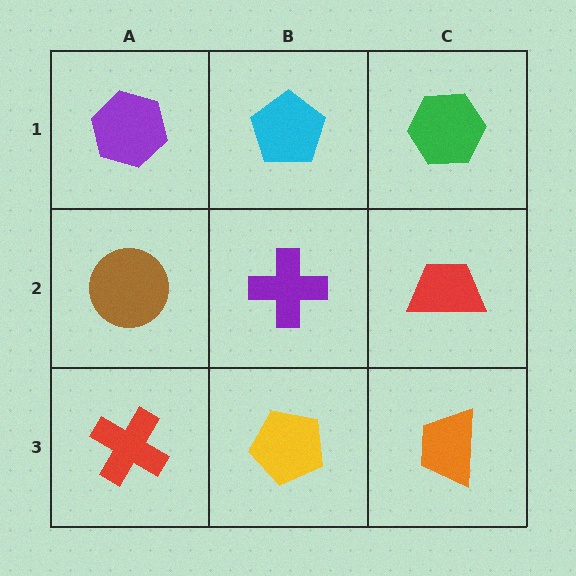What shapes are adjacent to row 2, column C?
A green hexagon (row 1, column C), an orange trapezoid (row 3, column C), a purple cross (row 2, column B).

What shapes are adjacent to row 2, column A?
A purple hexagon (row 1, column A), a red cross (row 3, column A), a purple cross (row 2, column B).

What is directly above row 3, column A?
A brown circle.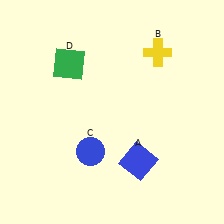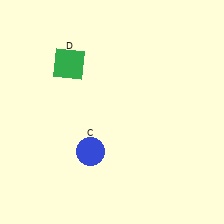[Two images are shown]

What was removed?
The blue square (A), the yellow cross (B) were removed in Image 2.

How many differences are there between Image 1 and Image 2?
There are 2 differences between the two images.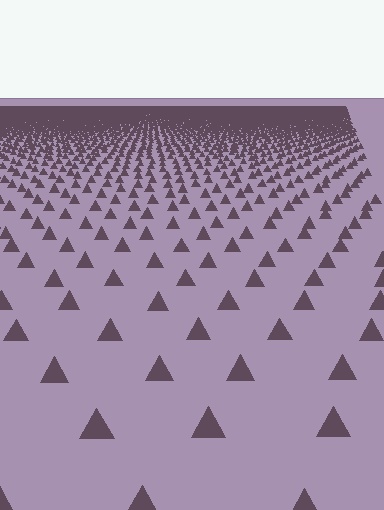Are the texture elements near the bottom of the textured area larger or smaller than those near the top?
Larger. Near the bottom, elements are closer to the viewer and appear at a bigger on-screen size.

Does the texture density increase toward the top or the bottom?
Density increases toward the top.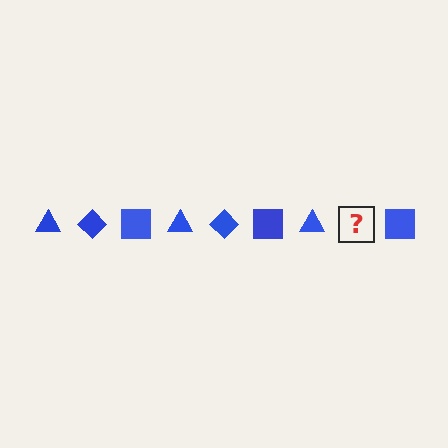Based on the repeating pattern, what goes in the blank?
The blank should be a blue diamond.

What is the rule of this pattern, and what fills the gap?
The rule is that the pattern cycles through triangle, diamond, square shapes in blue. The gap should be filled with a blue diamond.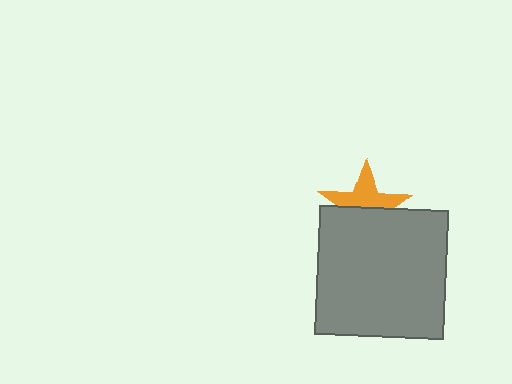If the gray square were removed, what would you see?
You would see the complete orange star.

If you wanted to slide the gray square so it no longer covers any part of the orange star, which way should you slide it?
Slide it down — that is the most direct way to separate the two shapes.